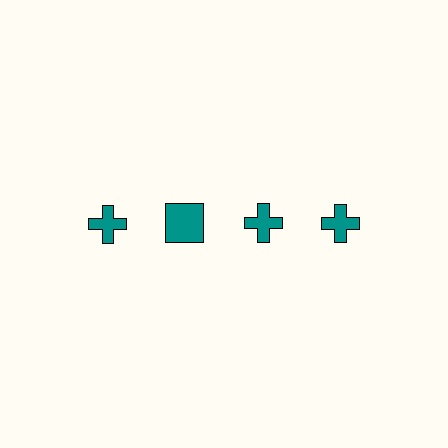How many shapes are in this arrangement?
There are 4 shapes arranged in a grid pattern.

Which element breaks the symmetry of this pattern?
The teal square in the top row, second from left column breaks the symmetry. All other shapes are teal crosses.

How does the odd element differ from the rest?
It has a different shape: square instead of cross.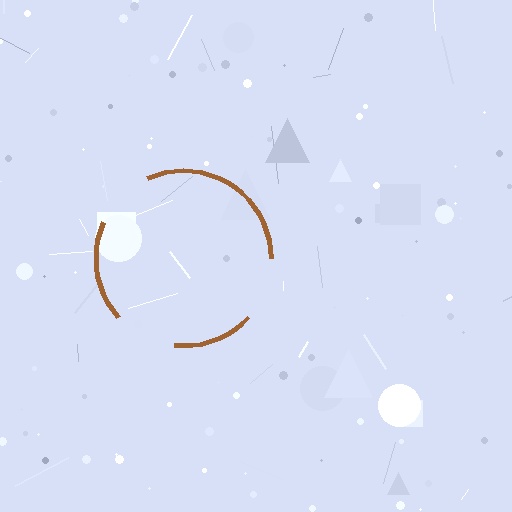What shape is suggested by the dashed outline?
The dashed outline suggests a circle.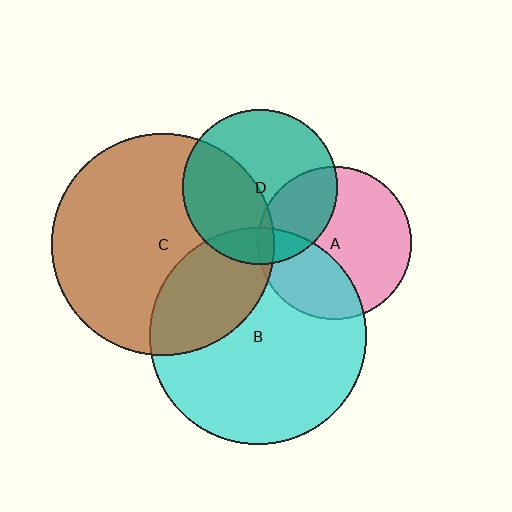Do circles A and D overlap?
Yes.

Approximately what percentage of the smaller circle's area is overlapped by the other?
Approximately 30%.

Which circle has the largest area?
Circle C (brown).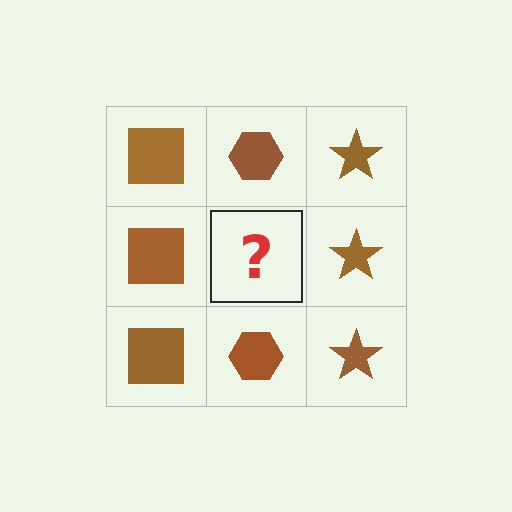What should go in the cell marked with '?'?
The missing cell should contain a brown hexagon.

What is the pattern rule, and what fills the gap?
The rule is that each column has a consistent shape. The gap should be filled with a brown hexagon.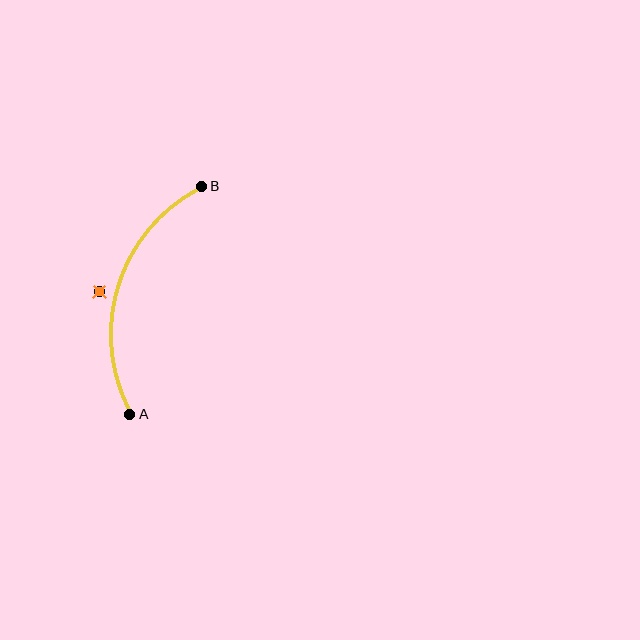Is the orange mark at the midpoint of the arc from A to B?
No — the orange mark does not lie on the arc at all. It sits slightly outside the curve.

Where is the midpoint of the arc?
The arc midpoint is the point on the curve farthest from the straight line joining A and B. It sits to the left of that line.